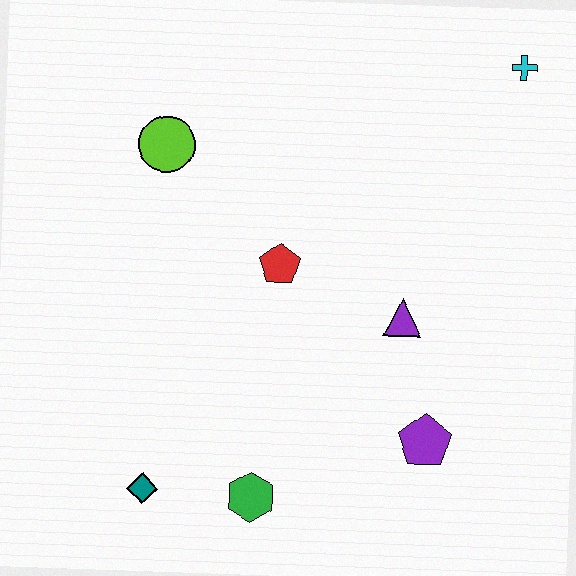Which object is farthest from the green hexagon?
The cyan cross is farthest from the green hexagon.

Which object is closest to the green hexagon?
The teal diamond is closest to the green hexagon.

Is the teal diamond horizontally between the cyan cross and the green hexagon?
No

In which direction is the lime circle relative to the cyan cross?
The lime circle is to the left of the cyan cross.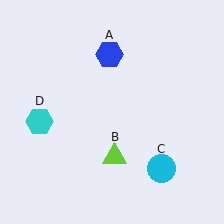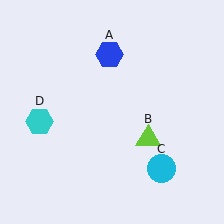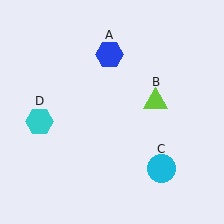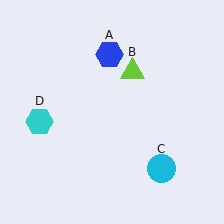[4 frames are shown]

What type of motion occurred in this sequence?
The lime triangle (object B) rotated counterclockwise around the center of the scene.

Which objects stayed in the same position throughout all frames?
Blue hexagon (object A) and cyan circle (object C) and cyan hexagon (object D) remained stationary.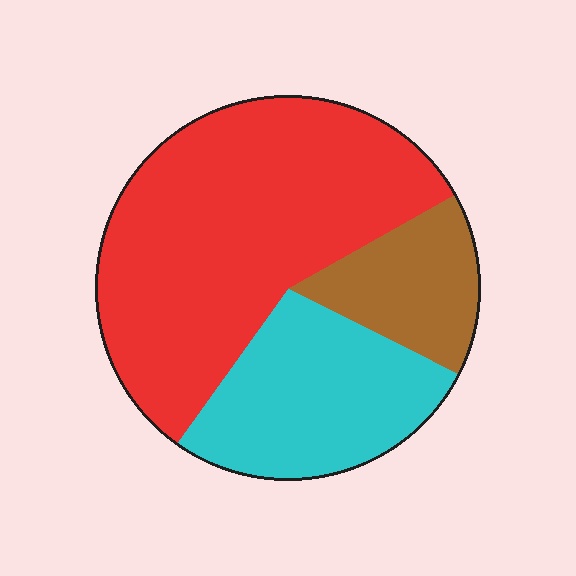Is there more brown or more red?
Red.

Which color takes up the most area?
Red, at roughly 55%.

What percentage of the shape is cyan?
Cyan covers around 25% of the shape.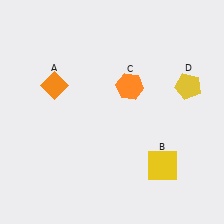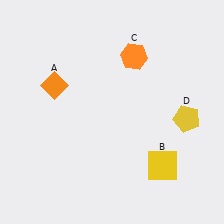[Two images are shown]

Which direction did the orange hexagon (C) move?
The orange hexagon (C) moved up.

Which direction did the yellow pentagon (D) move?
The yellow pentagon (D) moved down.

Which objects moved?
The objects that moved are: the orange hexagon (C), the yellow pentagon (D).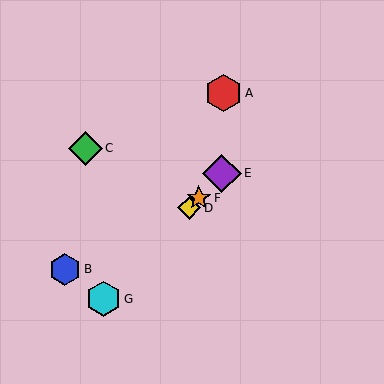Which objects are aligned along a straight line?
Objects D, E, F, G are aligned along a straight line.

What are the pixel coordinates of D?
Object D is at (189, 208).